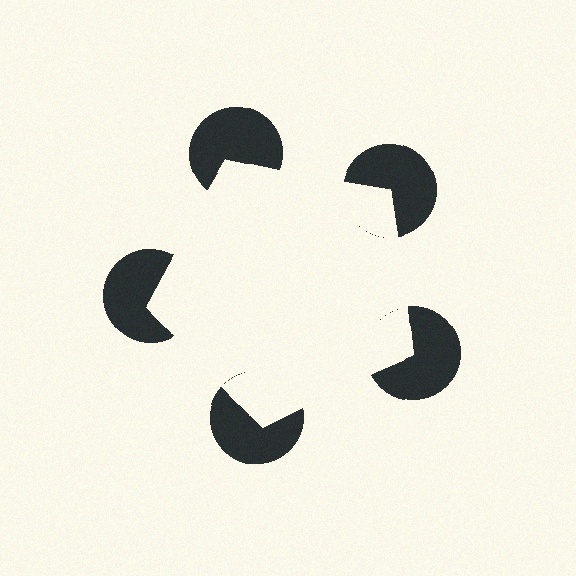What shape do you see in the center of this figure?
An illusory pentagon — its edges are inferred from the aligned wedge cuts in the pac-man discs, not physically drawn.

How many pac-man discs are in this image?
There are 5 — one at each vertex of the illusory pentagon.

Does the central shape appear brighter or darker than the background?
It typically appears slightly brighter than the background, even though no actual brightness change is drawn.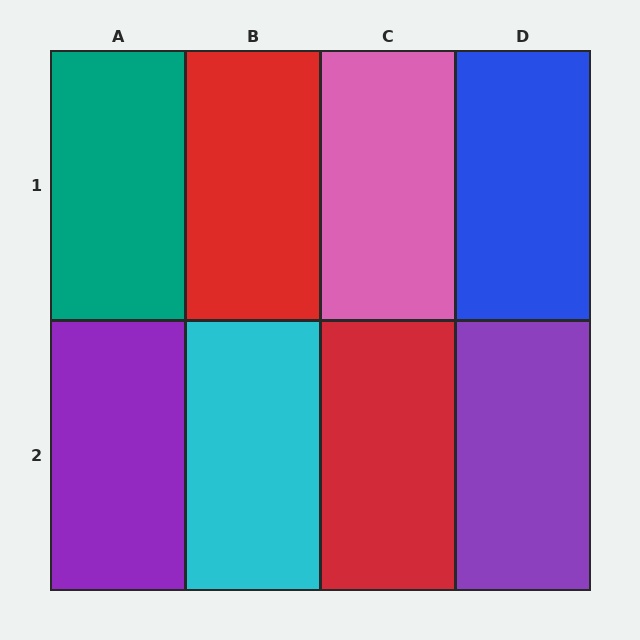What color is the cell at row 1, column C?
Pink.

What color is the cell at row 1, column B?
Red.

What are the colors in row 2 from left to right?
Purple, cyan, red, purple.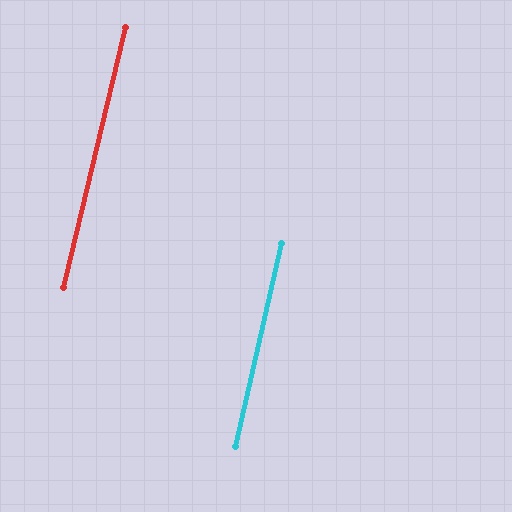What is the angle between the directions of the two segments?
Approximately 1 degree.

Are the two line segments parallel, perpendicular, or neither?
Parallel — their directions differ by only 0.8°.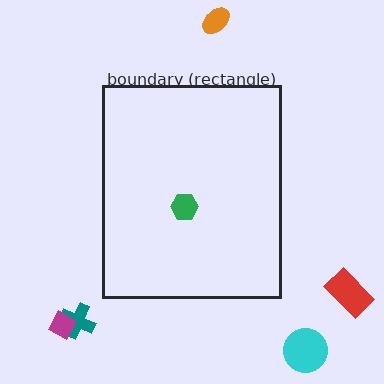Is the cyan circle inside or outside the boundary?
Outside.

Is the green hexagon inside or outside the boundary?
Inside.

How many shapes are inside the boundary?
1 inside, 5 outside.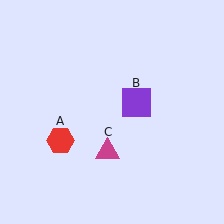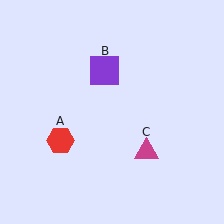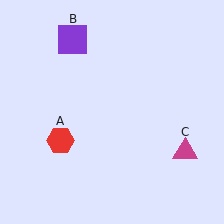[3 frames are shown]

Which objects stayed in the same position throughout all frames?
Red hexagon (object A) remained stationary.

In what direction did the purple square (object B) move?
The purple square (object B) moved up and to the left.